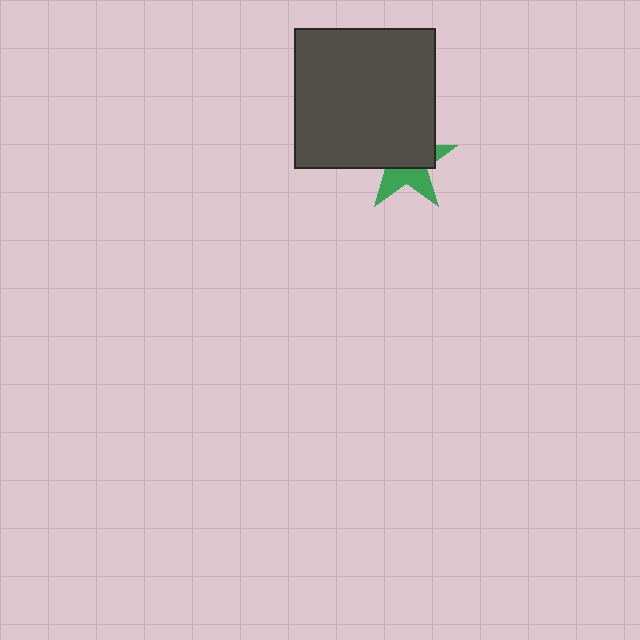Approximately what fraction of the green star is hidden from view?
Roughly 58% of the green star is hidden behind the dark gray square.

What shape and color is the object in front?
The object in front is a dark gray square.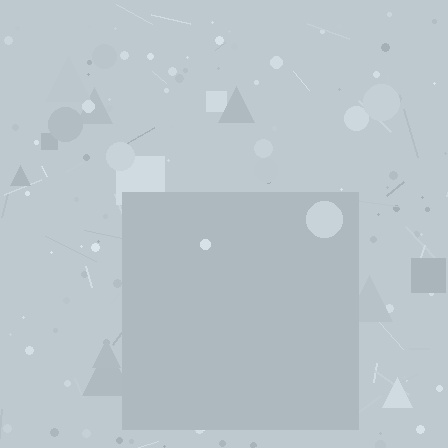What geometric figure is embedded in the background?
A square is embedded in the background.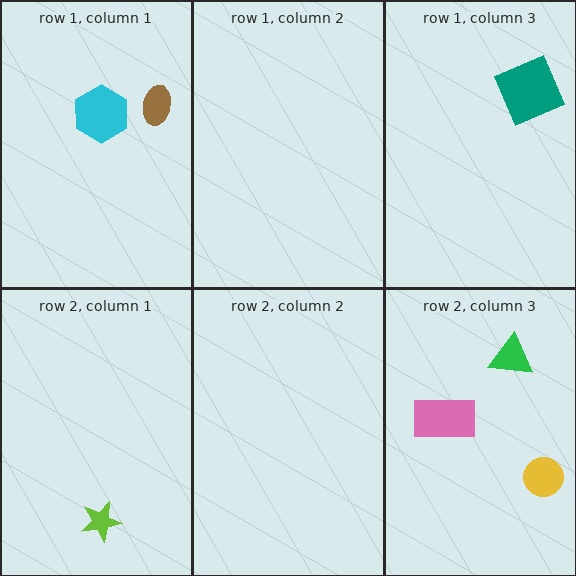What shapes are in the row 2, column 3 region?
The yellow circle, the pink rectangle, the green triangle.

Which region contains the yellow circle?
The row 2, column 3 region.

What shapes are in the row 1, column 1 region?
The cyan hexagon, the brown ellipse.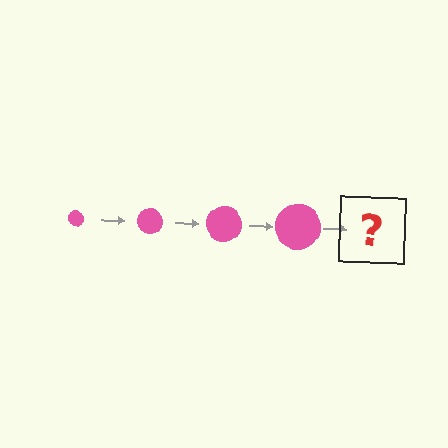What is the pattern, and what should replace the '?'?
The pattern is that the circle gets progressively larger each step. The '?' should be a pink circle, larger than the previous one.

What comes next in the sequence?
The next element should be a pink circle, larger than the previous one.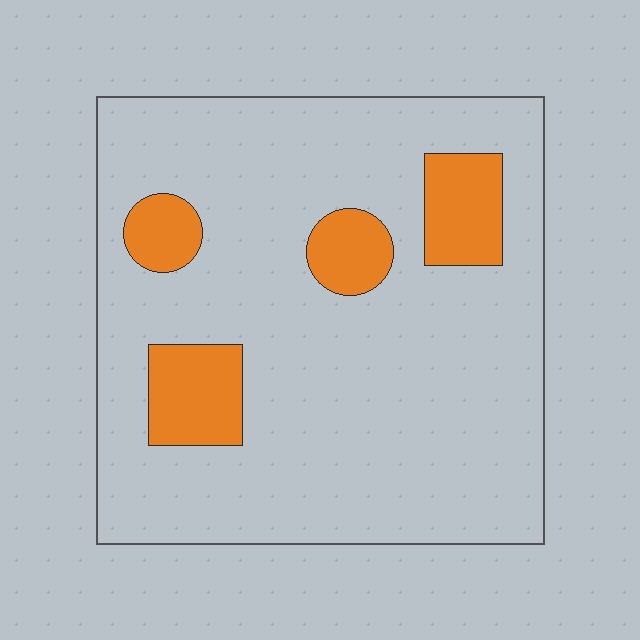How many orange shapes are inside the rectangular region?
4.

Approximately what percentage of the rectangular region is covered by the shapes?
Approximately 15%.